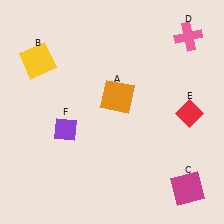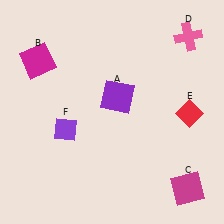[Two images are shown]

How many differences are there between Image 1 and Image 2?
There are 2 differences between the two images.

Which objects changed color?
A changed from orange to purple. B changed from yellow to magenta.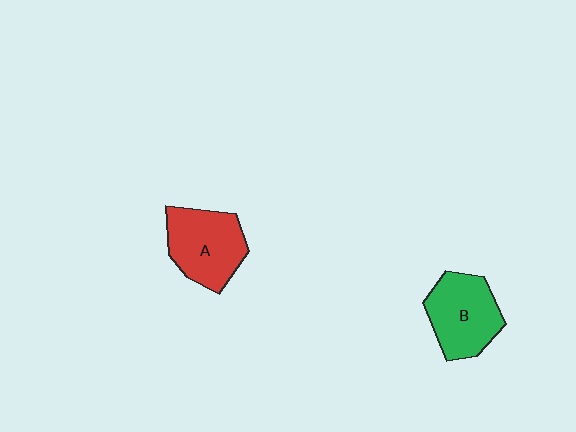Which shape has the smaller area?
Shape B (green).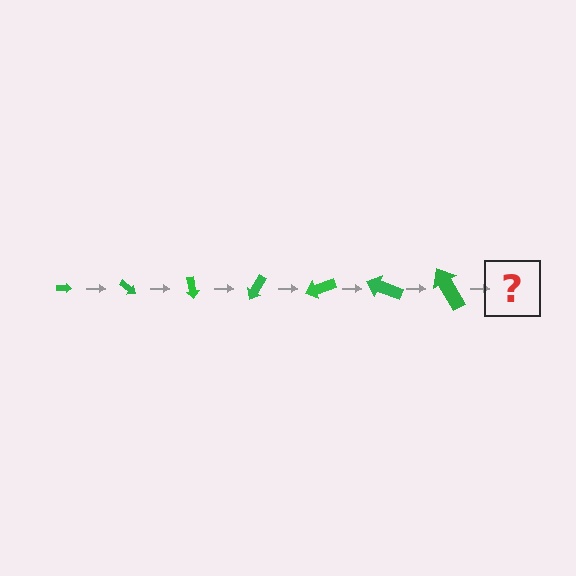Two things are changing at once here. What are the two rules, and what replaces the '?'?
The two rules are that the arrow grows larger each step and it rotates 40 degrees each step. The '?' should be an arrow, larger than the previous one and rotated 280 degrees from the start.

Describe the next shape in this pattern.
It should be an arrow, larger than the previous one and rotated 280 degrees from the start.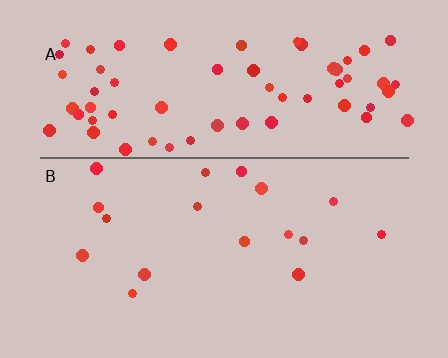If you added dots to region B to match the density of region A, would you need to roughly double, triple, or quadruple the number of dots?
Approximately quadruple.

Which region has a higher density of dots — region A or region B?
A (the top).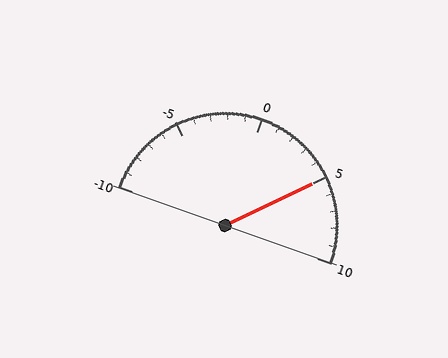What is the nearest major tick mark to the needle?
The nearest major tick mark is 5.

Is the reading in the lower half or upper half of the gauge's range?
The reading is in the upper half of the range (-10 to 10).